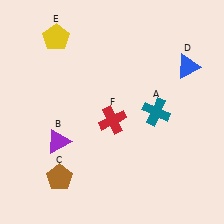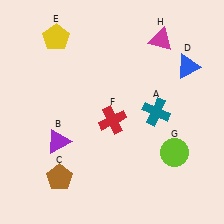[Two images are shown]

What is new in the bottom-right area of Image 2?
A lime circle (G) was added in the bottom-right area of Image 2.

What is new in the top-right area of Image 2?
A magenta triangle (H) was added in the top-right area of Image 2.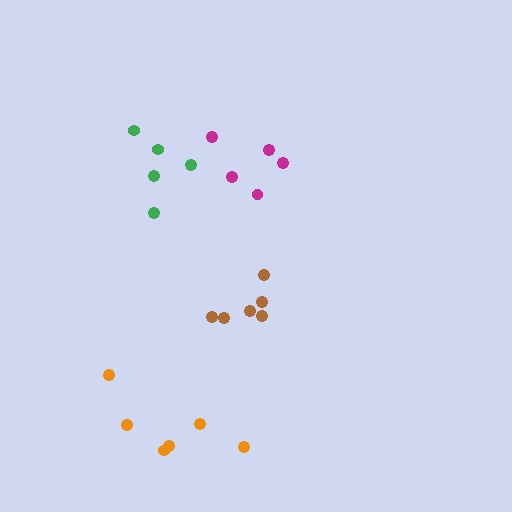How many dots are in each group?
Group 1: 5 dots, Group 2: 6 dots, Group 3: 5 dots, Group 4: 6 dots (22 total).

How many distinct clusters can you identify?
There are 4 distinct clusters.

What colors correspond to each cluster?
The clusters are colored: magenta, orange, green, brown.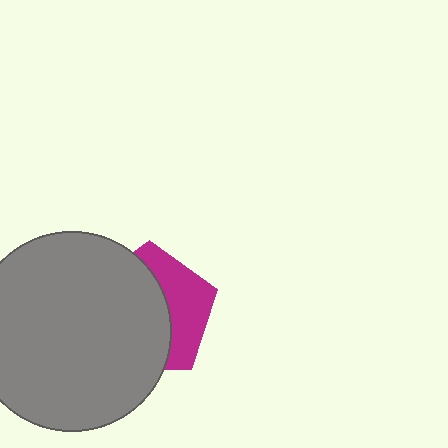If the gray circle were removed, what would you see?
You would see the complete magenta pentagon.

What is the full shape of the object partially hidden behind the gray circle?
The partially hidden object is a magenta pentagon.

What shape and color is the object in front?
The object in front is a gray circle.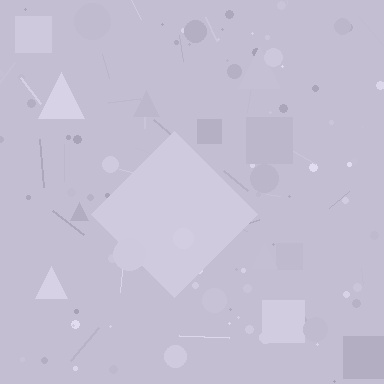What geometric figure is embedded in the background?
A diamond is embedded in the background.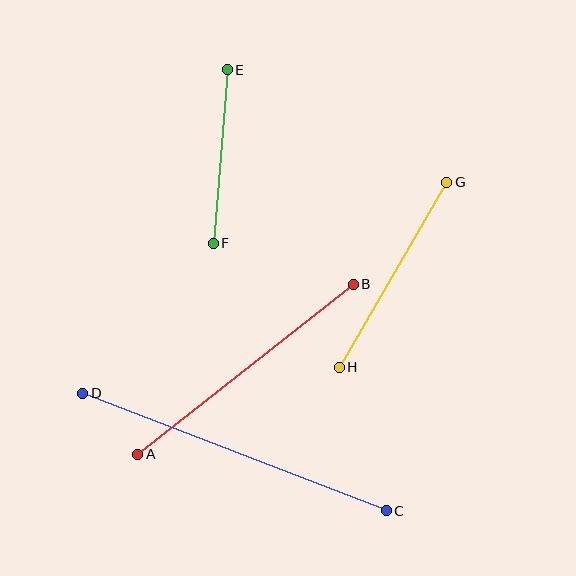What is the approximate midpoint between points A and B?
The midpoint is at approximately (246, 369) pixels.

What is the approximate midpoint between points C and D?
The midpoint is at approximately (235, 452) pixels.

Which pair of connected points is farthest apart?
Points C and D are farthest apart.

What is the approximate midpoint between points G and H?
The midpoint is at approximately (393, 275) pixels.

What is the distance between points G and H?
The distance is approximately 214 pixels.